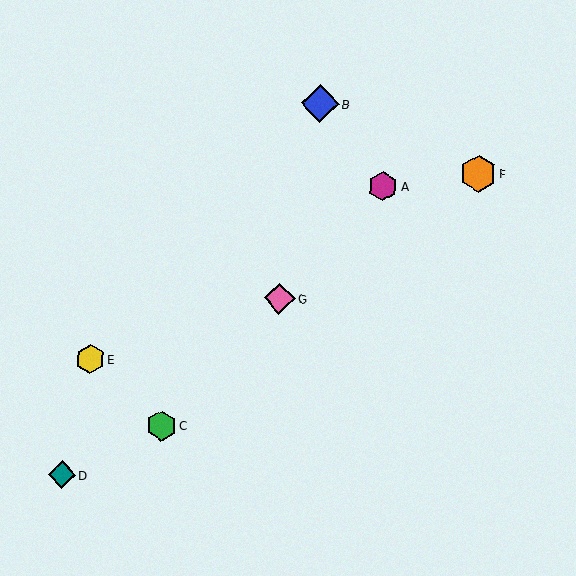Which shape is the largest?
The blue diamond (labeled B) is the largest.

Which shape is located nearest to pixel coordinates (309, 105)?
The blue diamond (labeled B) at (320, 104) is nearest to that location.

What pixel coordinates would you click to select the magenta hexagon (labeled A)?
Click at (383, 186) to select the magenta hexagon A.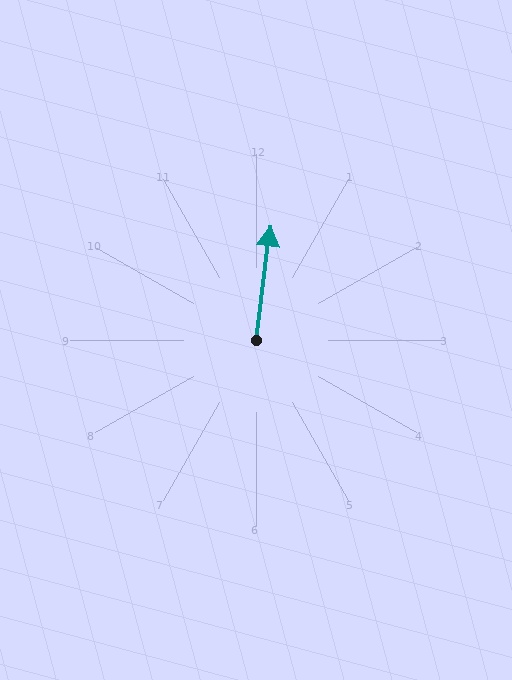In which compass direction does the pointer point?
North.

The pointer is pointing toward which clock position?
Roughly 12 o'clock.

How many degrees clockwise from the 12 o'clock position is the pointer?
Approximately 7 degrees.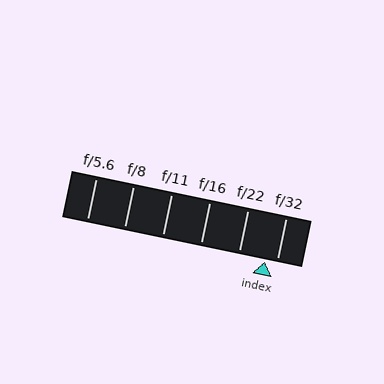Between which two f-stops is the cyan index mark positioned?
The index mark is between f/22 and f/32.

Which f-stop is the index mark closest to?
The index mark is closest to f/32.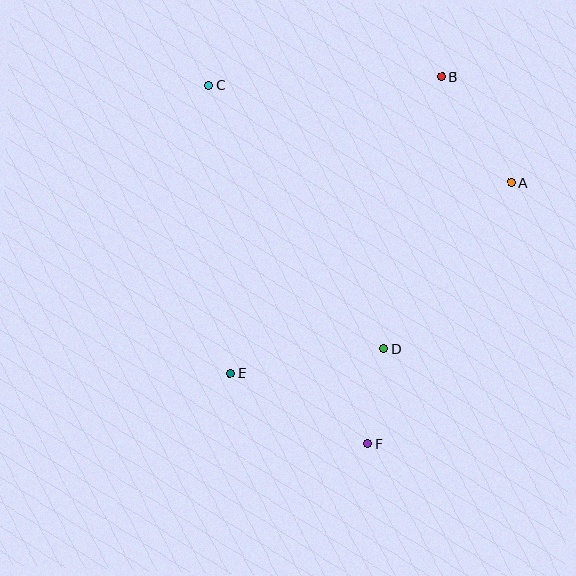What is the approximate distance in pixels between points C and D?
The distance between C and D is approximately 316 pixels.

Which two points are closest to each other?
Points D and F are closest to each other.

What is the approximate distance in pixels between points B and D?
The distance between B and D is approximately 278 pixels.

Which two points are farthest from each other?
Points C and F are farthest from each other.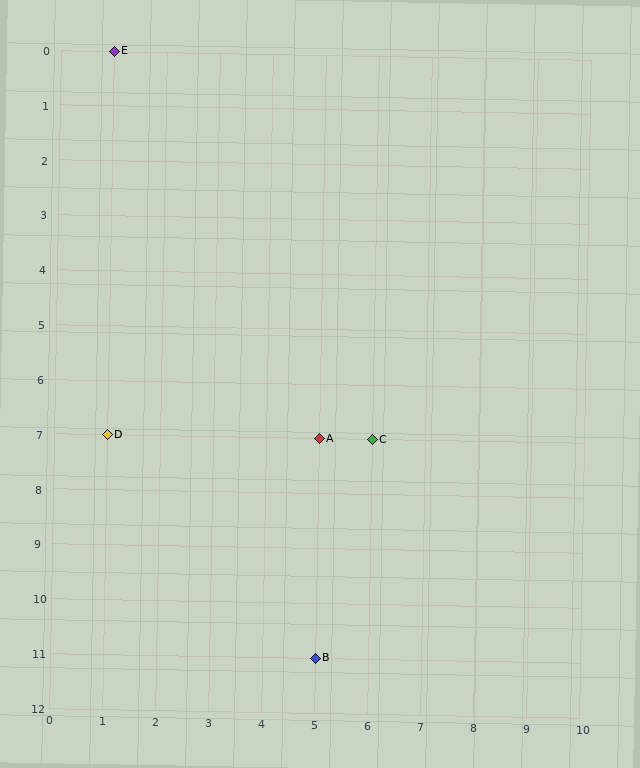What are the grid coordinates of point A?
Point A is at grid coordinates (5, 7).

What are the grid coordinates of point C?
Point C is at grid coordinates (6, 7).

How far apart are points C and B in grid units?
Points C and B are 1 column and 4 rows apart (about 4.1 grid units diagonally).